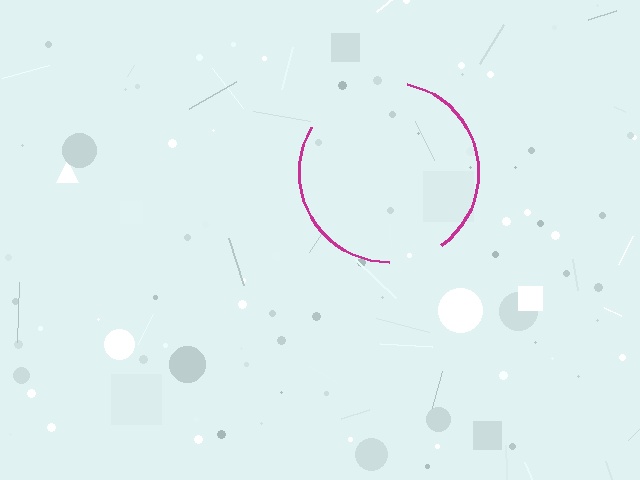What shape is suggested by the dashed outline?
The dashed outline suggests a circle.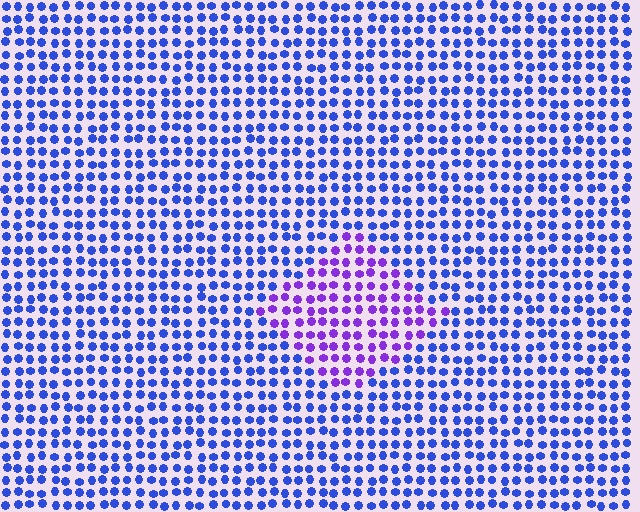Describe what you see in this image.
The image is filled with small blue elements in a uniform arrangement. A diamond-shaped region is visible where the elements are tinted to a slightly different hue, forming a subtle color boundary.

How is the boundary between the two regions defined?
The boundary is defined purely by a slight shift in hue (about 42 degrees). Spacing, size, and orientation are identical on both sides.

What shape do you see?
I see a diamond.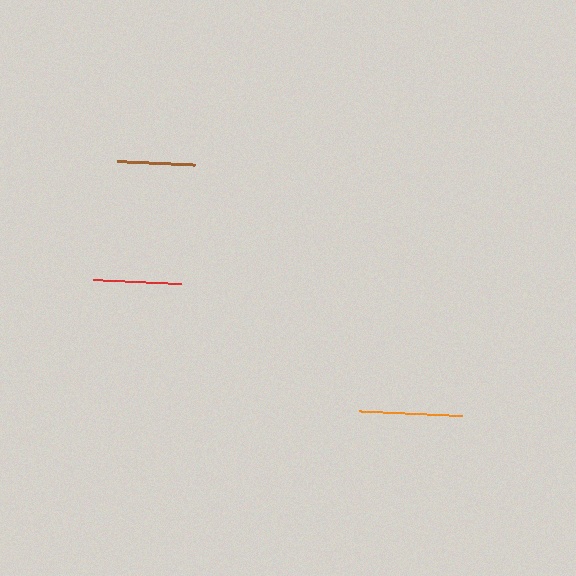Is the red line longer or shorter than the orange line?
The orange line is longer than the red line.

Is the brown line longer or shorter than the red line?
The red line is longer than the brown line.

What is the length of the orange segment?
The orange segment is approximately 103 pixels long.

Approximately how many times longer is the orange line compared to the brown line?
The orange line is approximately 1.3 times the length of the brown line.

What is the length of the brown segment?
The brown segment is approximately 78 pixels long.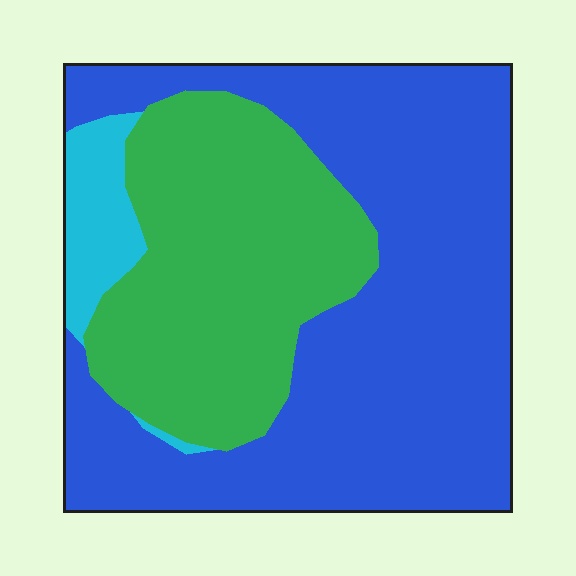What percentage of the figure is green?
Green takes up between a quarter and a half of the figure.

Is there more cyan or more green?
Green.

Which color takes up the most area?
Blue, at roughly 60%.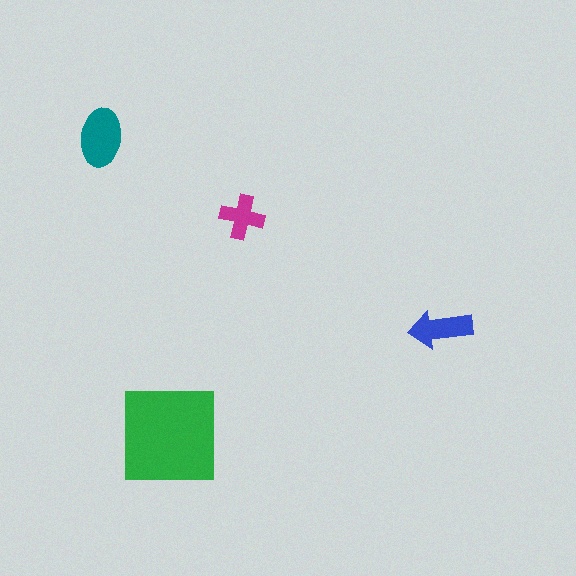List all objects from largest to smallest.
The green square, the teal ellipse, the blue arrow, the magenta cross.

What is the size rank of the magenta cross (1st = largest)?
4th.